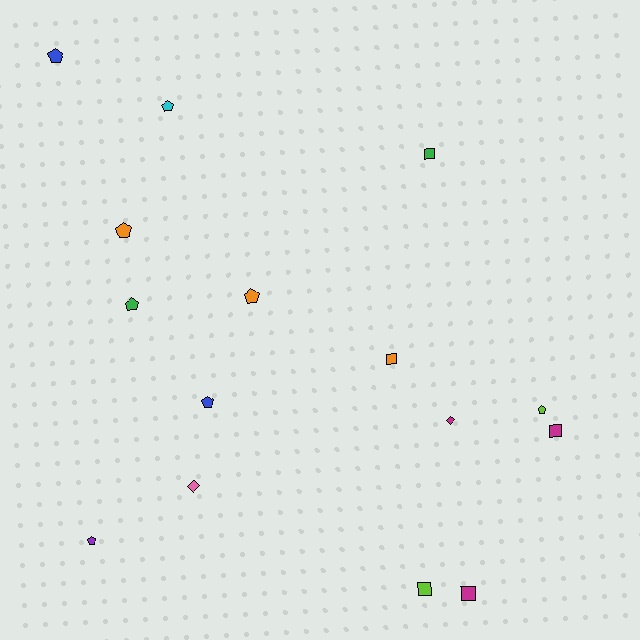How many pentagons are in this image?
There are 8 pentagons.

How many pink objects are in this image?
There is 1 pink object.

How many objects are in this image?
There are 15 objects.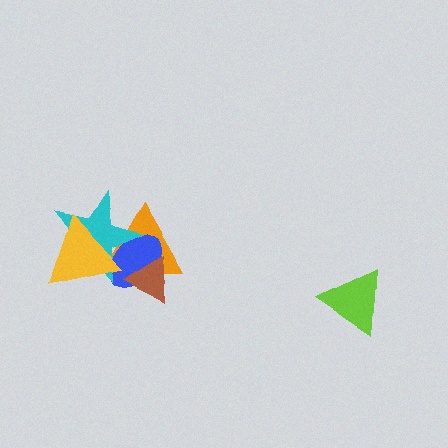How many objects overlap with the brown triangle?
2 objects overlap with the brown triangle.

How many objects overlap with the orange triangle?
4 objects overlap with the orange triangle.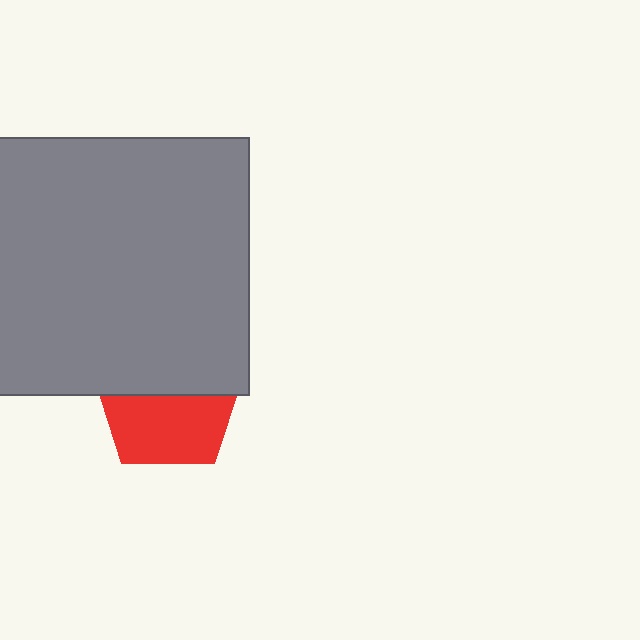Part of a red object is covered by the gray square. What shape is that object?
It is a pentagon.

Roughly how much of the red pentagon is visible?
About half of it is visible (roughly 53%).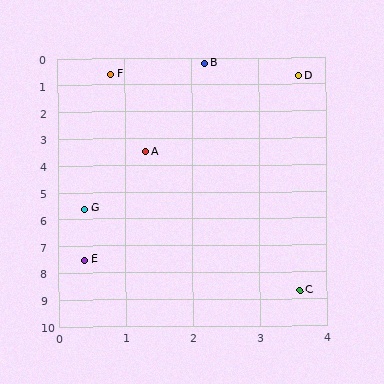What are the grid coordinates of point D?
Point D is at approximately (3.6, 0.7).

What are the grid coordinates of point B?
Point B is at approximately (2.2, 0.2).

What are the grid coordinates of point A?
Point A is at approximately (1.3, 3.5).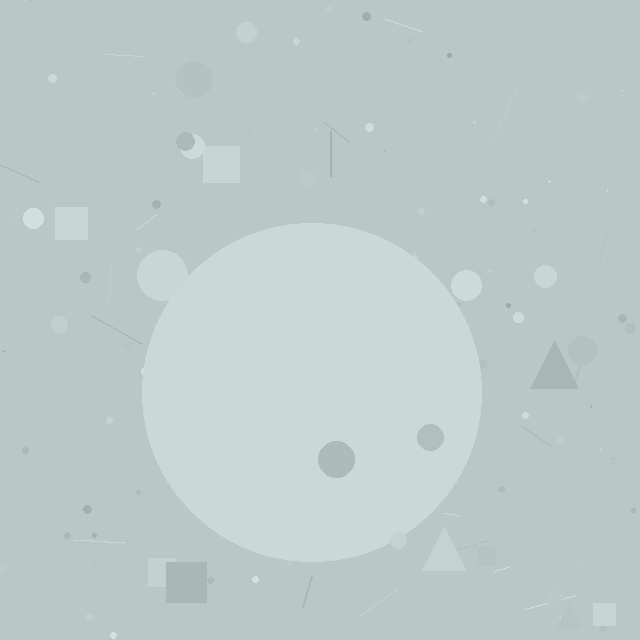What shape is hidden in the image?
A circle is hidden in the image.